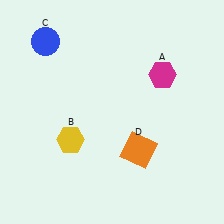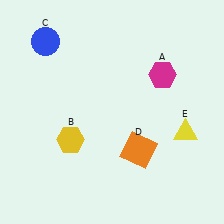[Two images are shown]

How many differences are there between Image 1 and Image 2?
There is 1 difference between the two images.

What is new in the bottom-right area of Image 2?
A yellow triangle (E) was added in the bottom-right area of Image 2.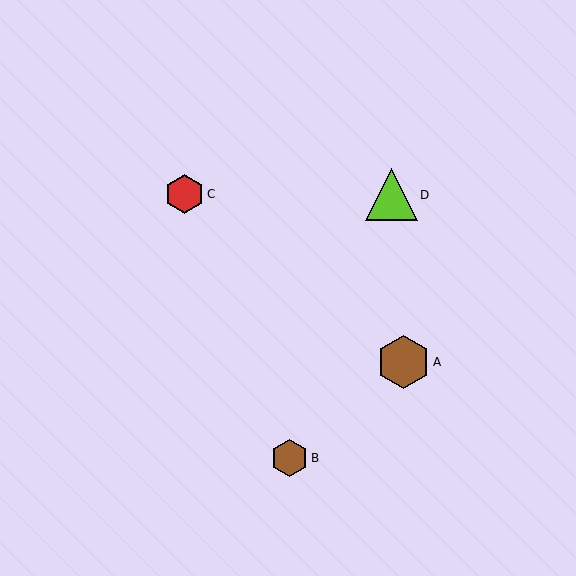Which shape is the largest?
The brown hexagon (labeled A) is the largest.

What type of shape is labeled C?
Shape C is a red hexagon.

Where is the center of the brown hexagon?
The center of the brown hexagon is at (404, 362).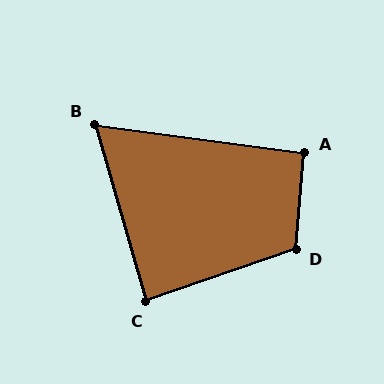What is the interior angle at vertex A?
Approximately 93 degrees (approximately right).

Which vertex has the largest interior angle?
D, at approximately 114 degrees.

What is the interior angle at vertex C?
Approximately 87 degrees (approximately right).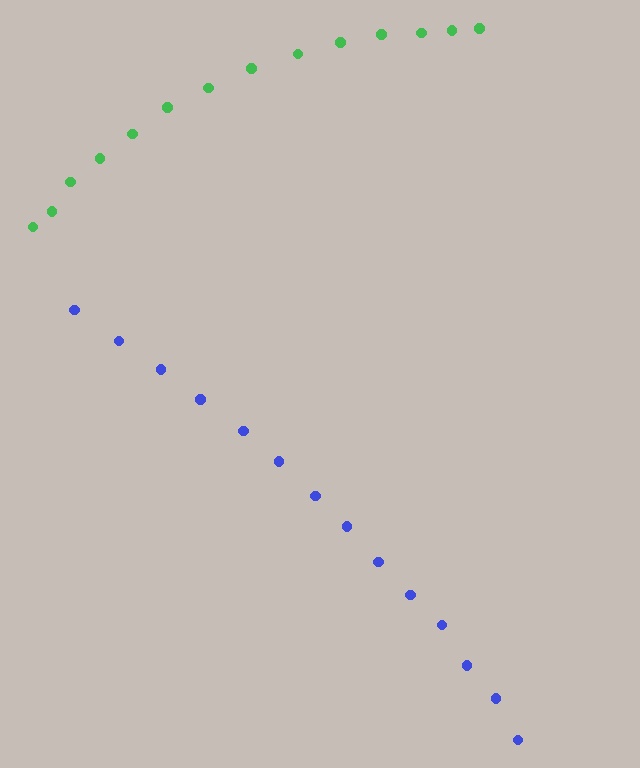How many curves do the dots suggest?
There are 2 distinct paths.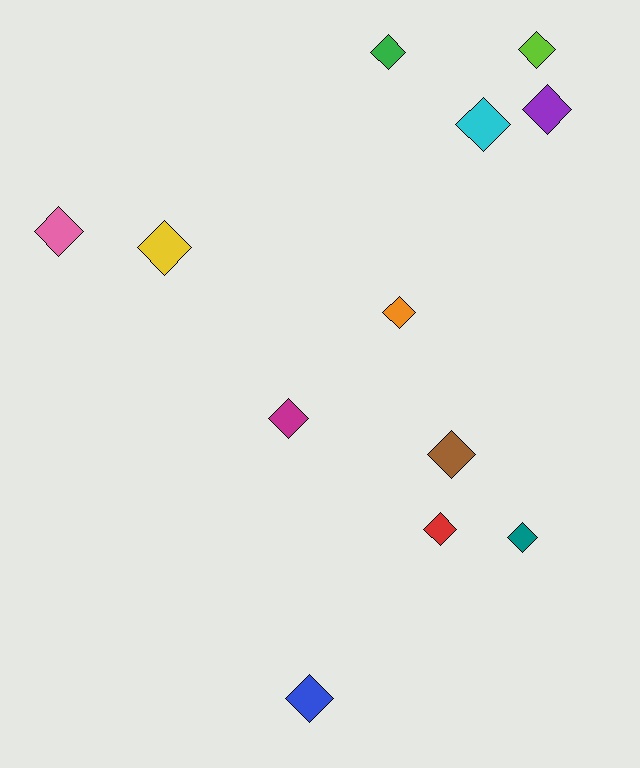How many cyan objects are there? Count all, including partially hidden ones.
There is 1 cyan object.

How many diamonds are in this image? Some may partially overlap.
There are 12 diamonds.